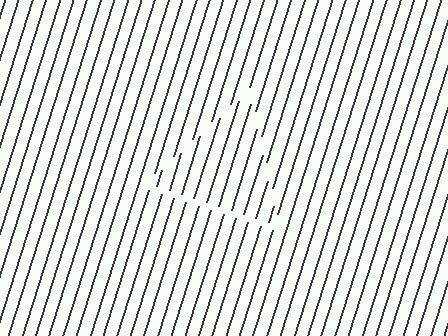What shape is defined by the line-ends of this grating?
An illusory triangle. The interior of the shape contains the same grating, shifted by half a period — the contour is defined by the phase discontinuity where line-ends from the inner and outer gratings abut.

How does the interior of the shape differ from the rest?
The interior of the shape contains the same grating, shifted by half a period — the contour is defined by the phase discontinuity where line-ends from the inner and outer gratings abut.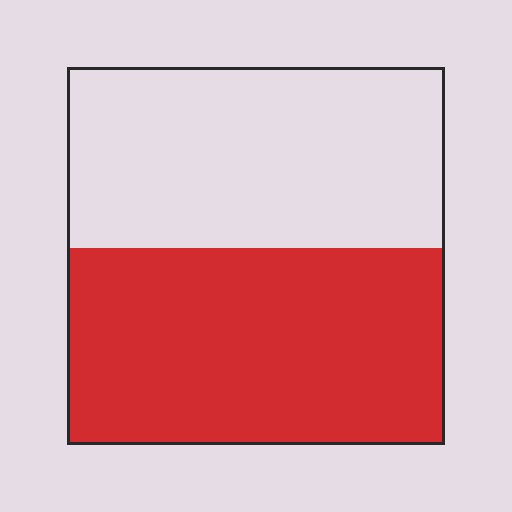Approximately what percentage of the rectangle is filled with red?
Approximately 50%.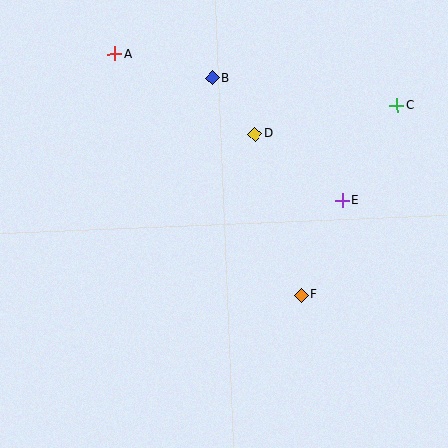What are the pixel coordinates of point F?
Point F is at (301, 295).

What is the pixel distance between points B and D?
The distance between B and D is 71 pixels.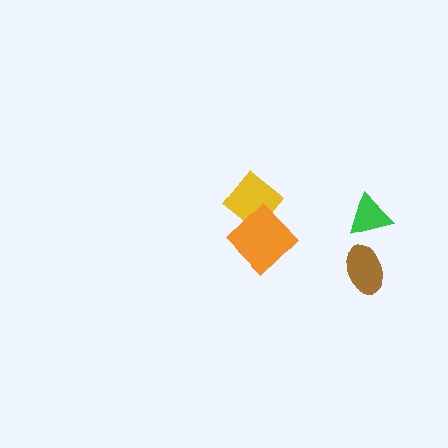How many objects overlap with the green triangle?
0 objects overlap with the green triangle.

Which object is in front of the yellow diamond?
The orange diamond is in front of the yellow diamond.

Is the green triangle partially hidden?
No, no other shape covers it.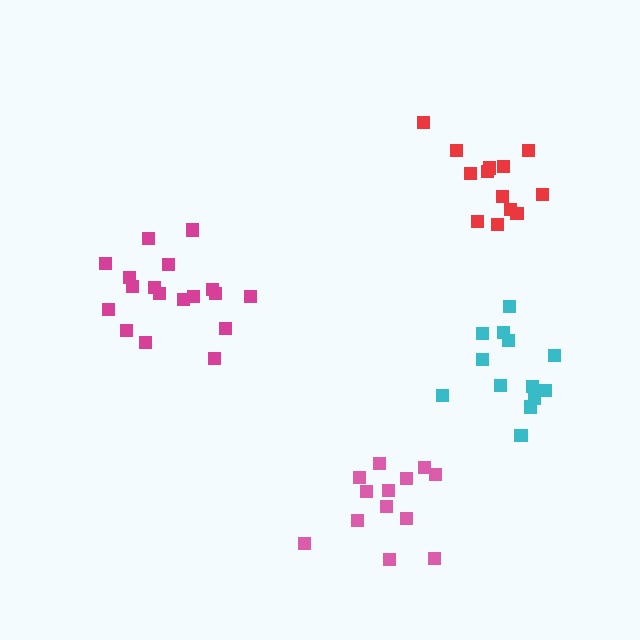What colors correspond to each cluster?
The clusters are colored: red, magenta, cyan, pink.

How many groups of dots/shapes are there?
There are 4 groups.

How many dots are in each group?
Group 1: 14 dots, Group 2: 18 dots, Group 3: 13 dots, Group 4: 13 dots (58 total).